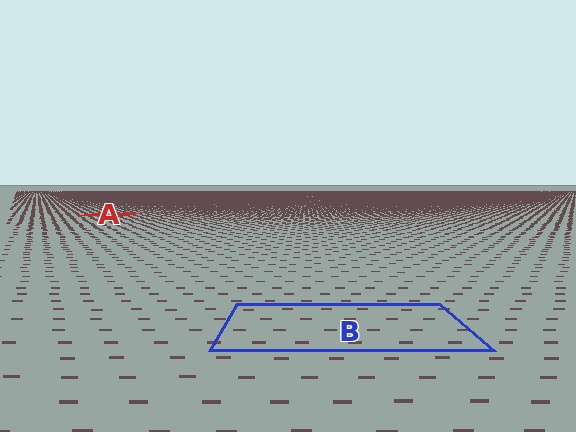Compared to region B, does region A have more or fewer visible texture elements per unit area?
Region A has more texture elements per unit area — they are packed more densely because it is farther away.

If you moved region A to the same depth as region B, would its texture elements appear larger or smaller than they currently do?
They would appear larger. At a closer depth, the same texture elements are projected at a bigger on-screen size.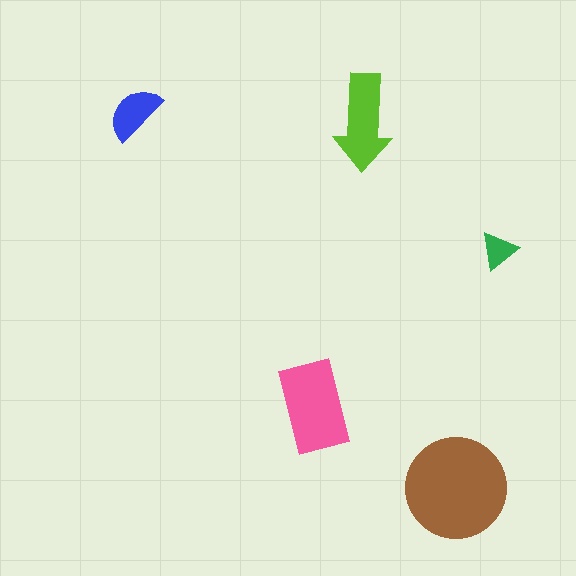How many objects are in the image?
There are 5 objects in the image.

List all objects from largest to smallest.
The brown circle, the pink rectangle, the lime arrow, the blue semicircle, the green triangle.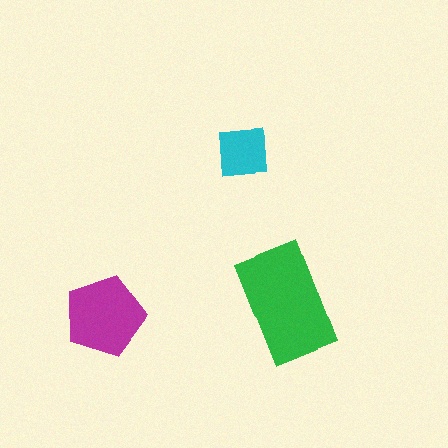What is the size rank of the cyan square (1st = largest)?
3rd.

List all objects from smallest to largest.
The cyan square, the magenta pentagon, the green rectangle.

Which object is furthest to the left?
The magenta pentagon is leftmost.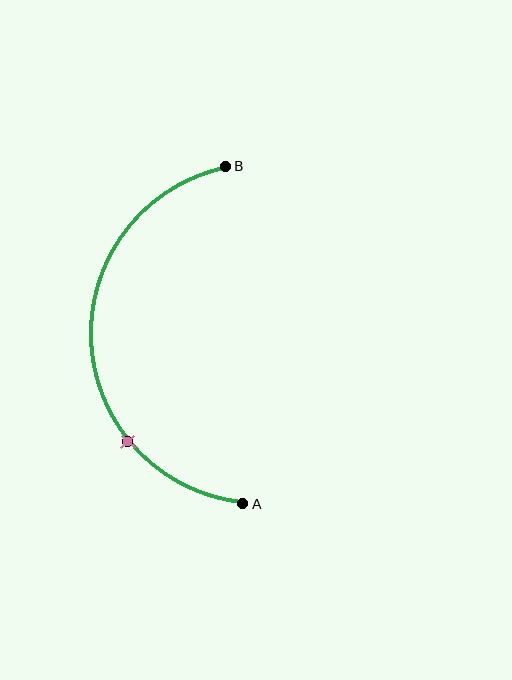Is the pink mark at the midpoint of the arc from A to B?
No. The pink mark lies on the arc but is closer to endpoint A. The arc midpoint would be at the point on the curve equidistant along the arc from both A and B.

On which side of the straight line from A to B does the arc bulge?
The arc bulges to the left of the straight line connecting A and B.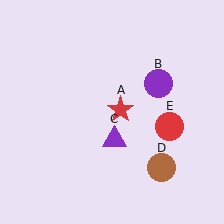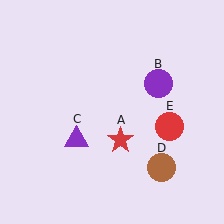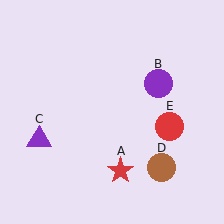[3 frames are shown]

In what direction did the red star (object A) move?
The red star (object A) moved down.